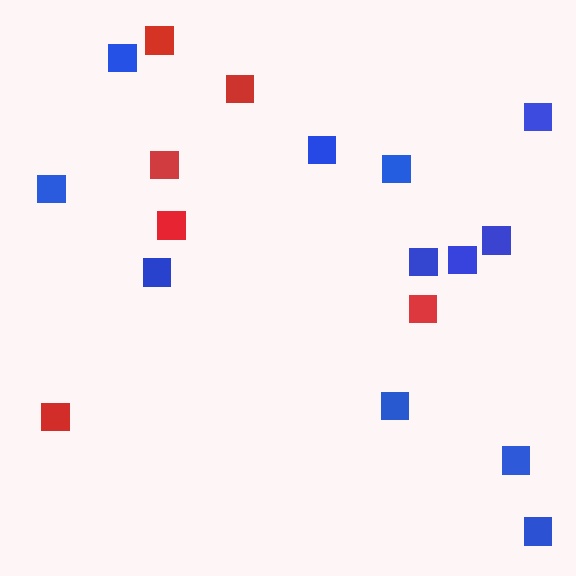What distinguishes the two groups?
There are 2 groups: one group of red squares (6) and one group of blue squares (12).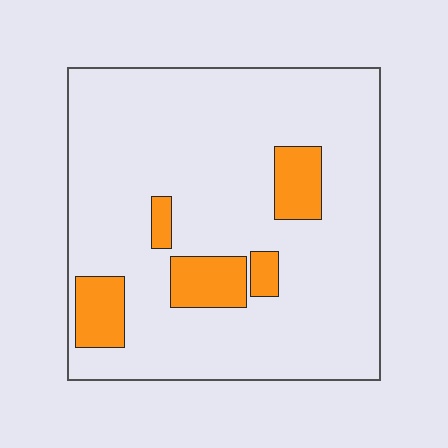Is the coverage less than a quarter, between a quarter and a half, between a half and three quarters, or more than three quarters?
Less than a quarter.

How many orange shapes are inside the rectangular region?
5.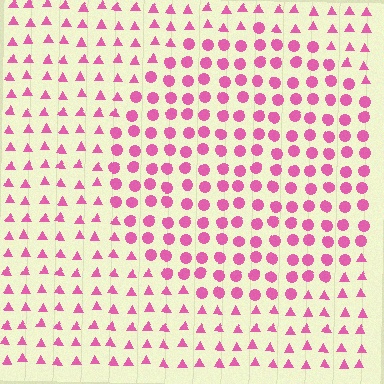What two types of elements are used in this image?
The image uses circles inside the circle region and triangles outside it.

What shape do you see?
I see a circle.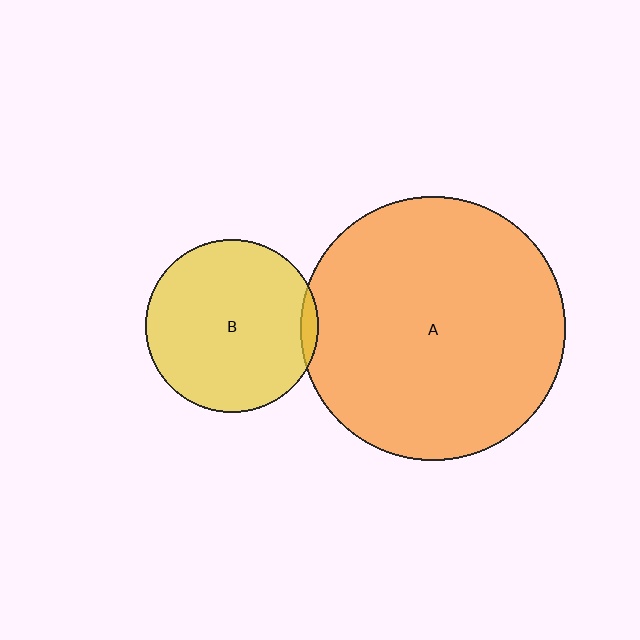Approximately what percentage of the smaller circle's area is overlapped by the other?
Approximately 5%.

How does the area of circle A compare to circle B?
Approximately 2.3 times.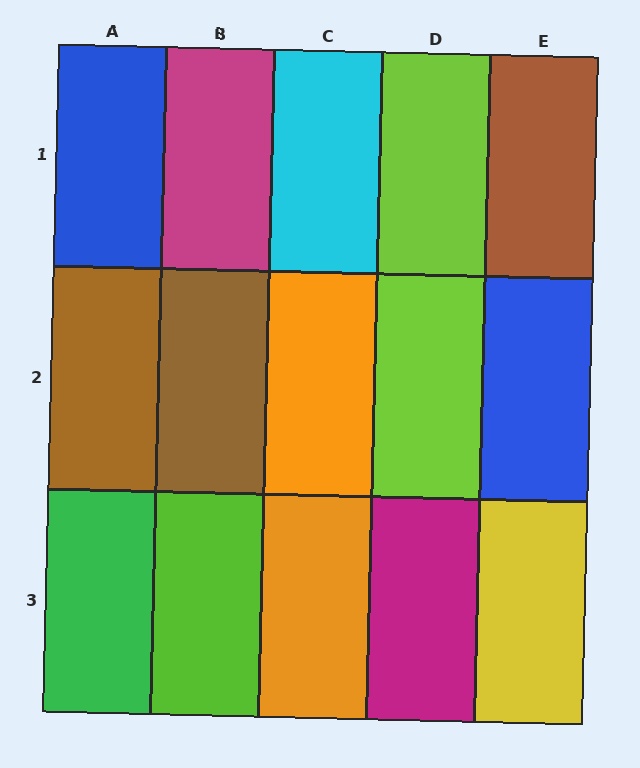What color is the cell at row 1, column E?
Brown.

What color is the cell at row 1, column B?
Magenta.